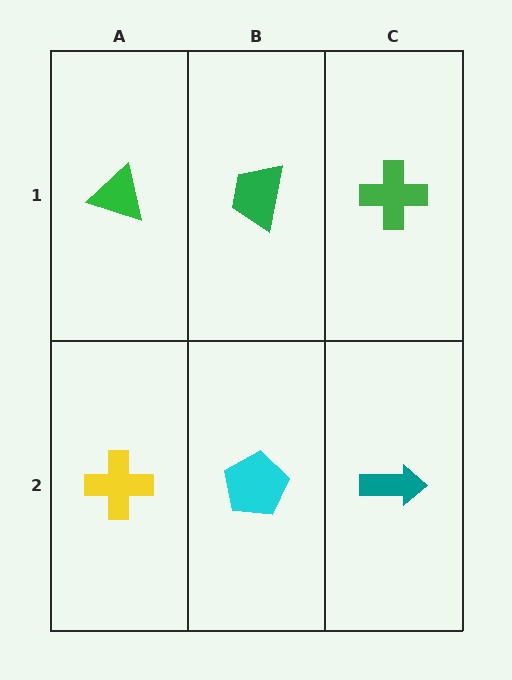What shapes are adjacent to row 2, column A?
A green triangle (row 1, column A), a cyan pentagon (row 2, column B).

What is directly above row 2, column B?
A green trapezoid.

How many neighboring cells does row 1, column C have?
2.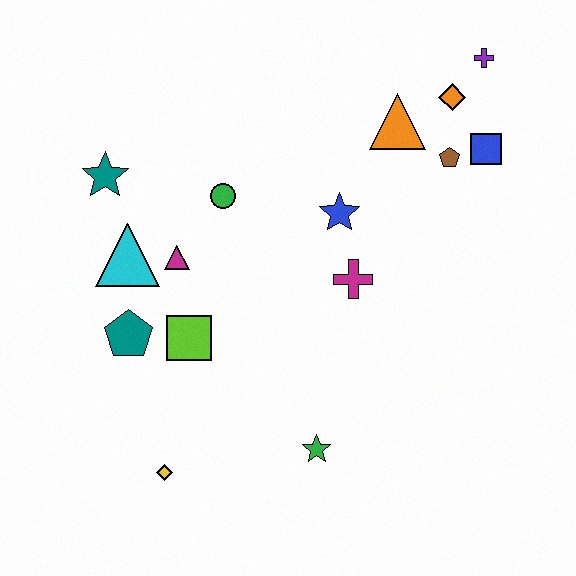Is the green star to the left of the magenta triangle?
No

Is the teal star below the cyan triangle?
No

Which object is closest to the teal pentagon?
The lime square is closest to the teal pentagon.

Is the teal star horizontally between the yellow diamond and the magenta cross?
No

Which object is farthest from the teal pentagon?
The purple cross is farthest from the teal pentagon.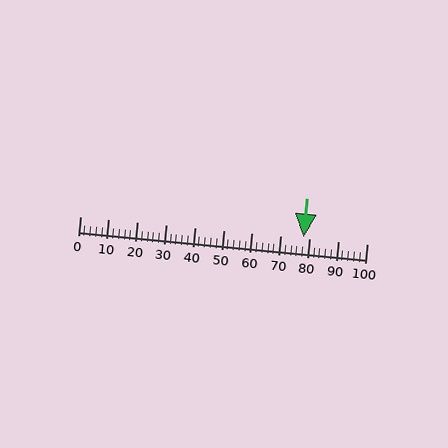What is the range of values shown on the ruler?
The ruler shows values from 0 to 100.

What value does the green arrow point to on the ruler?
The green arrow points to approximately 78.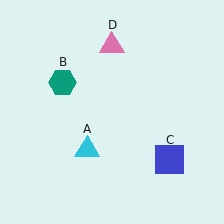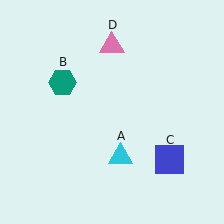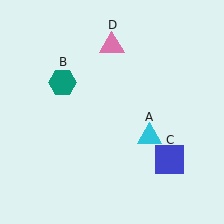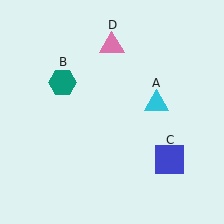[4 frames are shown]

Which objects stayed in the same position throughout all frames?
Teal hexagon (object B) and blue square (object C) and pink triangle (object D) remained stationary.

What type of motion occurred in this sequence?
The cyan triangle (object A) rotated counterclockwise around the center of the scene.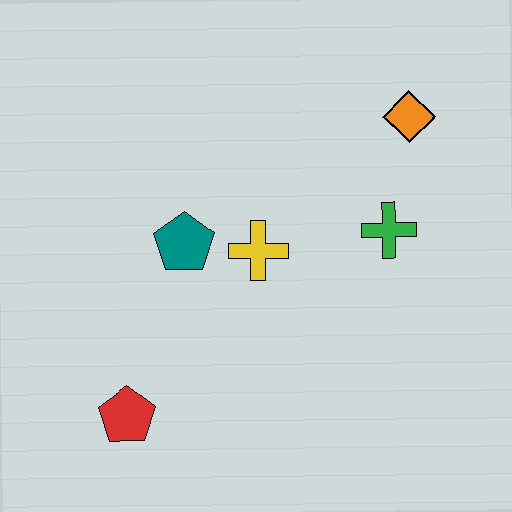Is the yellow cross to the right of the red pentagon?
Yes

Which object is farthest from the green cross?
The red pentagon is farthest from the green cross.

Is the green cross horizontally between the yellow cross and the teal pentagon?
No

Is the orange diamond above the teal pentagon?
Yes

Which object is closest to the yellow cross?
The teal pentagon is closest to the yellow cross.